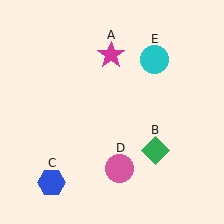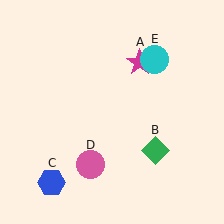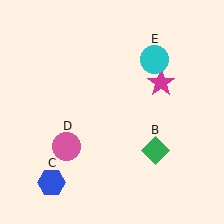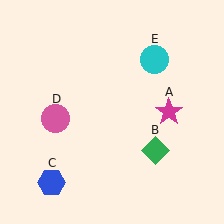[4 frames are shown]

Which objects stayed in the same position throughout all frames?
Green diamond (object B) and blue hexagon (object C) and cyan circle (object E) remained stationary.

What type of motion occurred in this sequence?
The magenta star (object A), pink circle (object D) rotated clockwise around the center of the scene.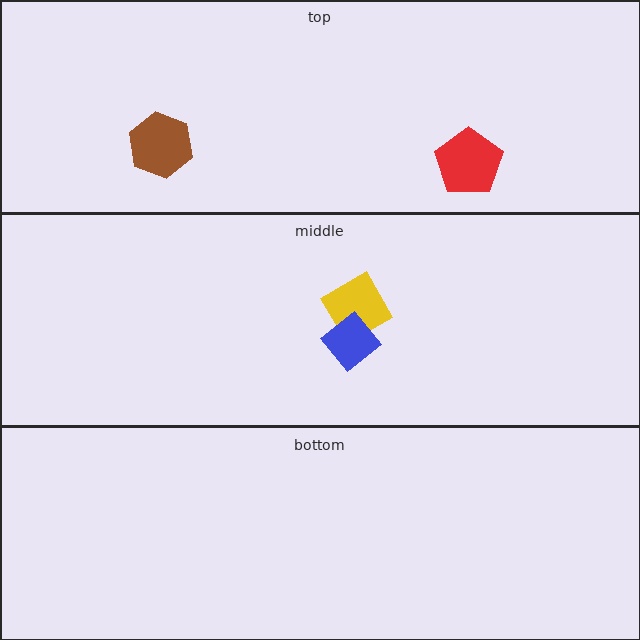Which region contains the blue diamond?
The middle region.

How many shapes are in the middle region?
2.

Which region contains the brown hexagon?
The top region.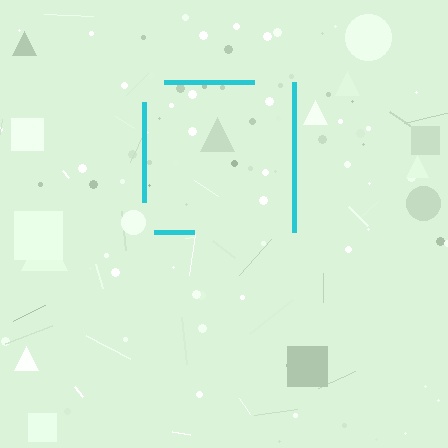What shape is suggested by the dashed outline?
The dashed outline suggests a square.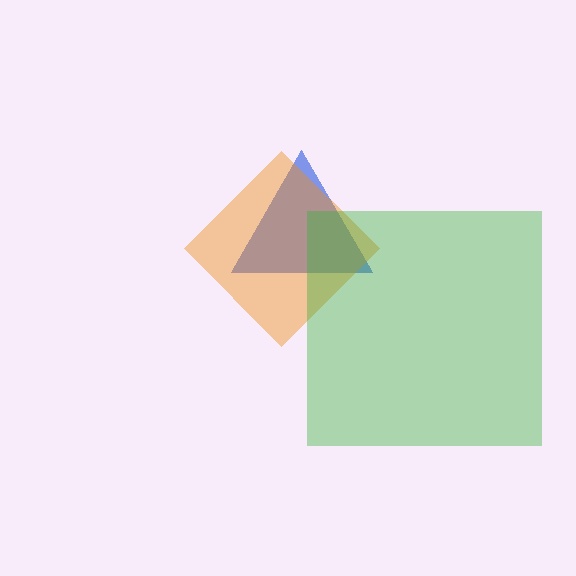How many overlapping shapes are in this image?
There are 3 overlapping shapes in the image.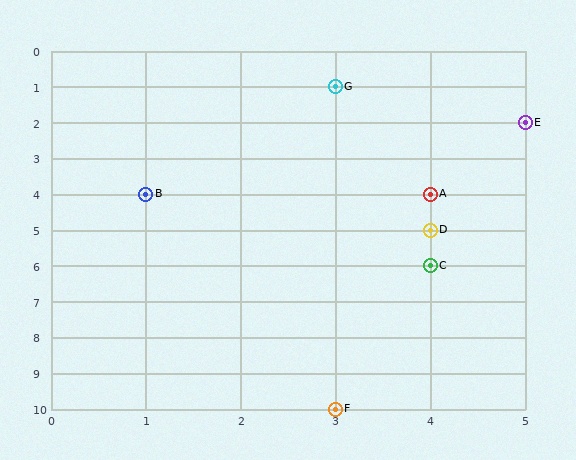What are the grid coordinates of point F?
Point F is at grid coordinates (3, 10).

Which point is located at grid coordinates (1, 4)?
Point B is at (1, 4).